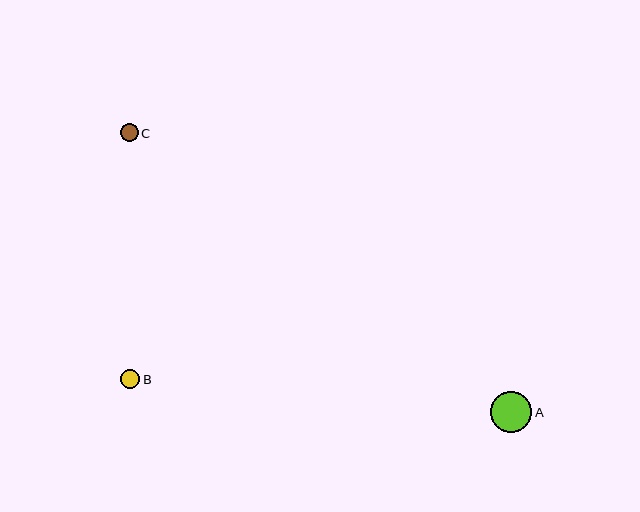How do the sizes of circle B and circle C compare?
Circle B and circle C are approximately the same size.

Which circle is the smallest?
Circle C is the smallest with a size of approximately 18 pixels.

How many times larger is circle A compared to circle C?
Circle A is approximately 2.3 times the size of circle C.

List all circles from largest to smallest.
From largest to smallest: A, B, C.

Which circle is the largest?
Circle A is the largest with a size of approximately 41 pixels.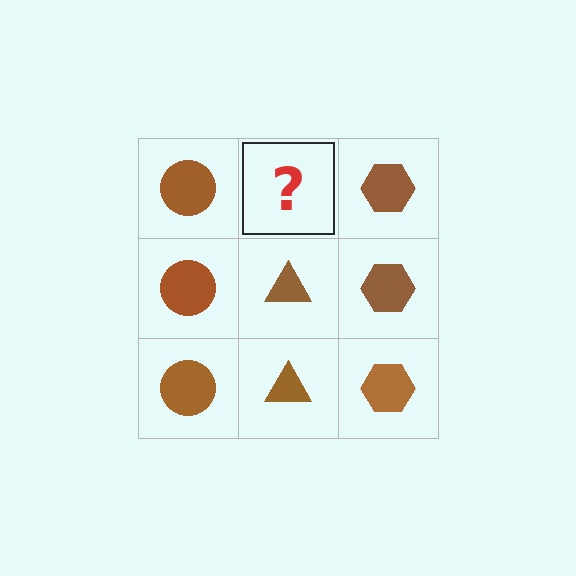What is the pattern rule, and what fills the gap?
The rule is that each column has a consistent shape. The gap should be filled with a brown triangle.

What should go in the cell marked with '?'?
The missing cell should contain a brown triangle.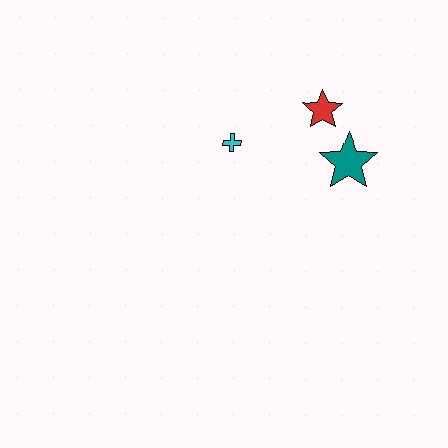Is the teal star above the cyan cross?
No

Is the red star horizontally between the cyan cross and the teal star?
Yes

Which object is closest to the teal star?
The red star is closest to the teal star.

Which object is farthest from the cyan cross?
The teal star is farthest from the cyan cross.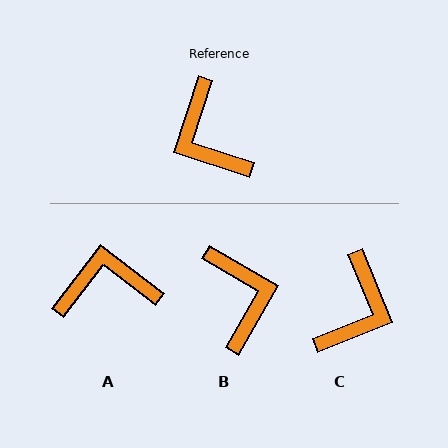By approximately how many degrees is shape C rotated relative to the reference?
Approximately 130 degrees counter-clockwise.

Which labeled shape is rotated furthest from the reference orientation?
B, about 168 degrees away.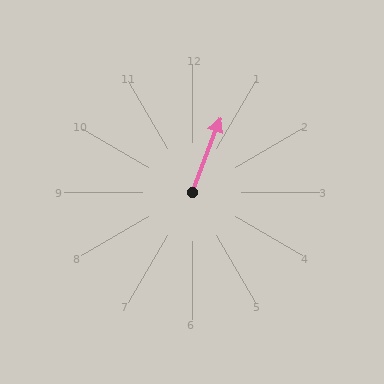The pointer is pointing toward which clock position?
Roughly 1 o'clock.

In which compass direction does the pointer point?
North.